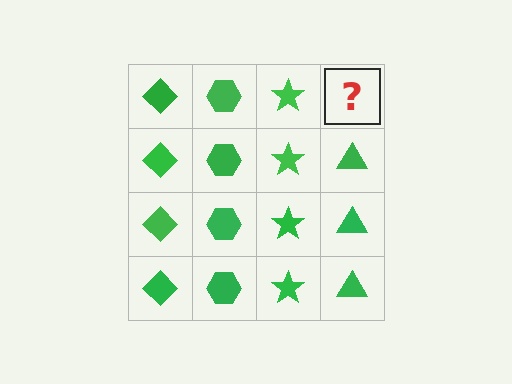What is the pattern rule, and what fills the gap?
The rule is that each column has a consistent shape. The gap should be filled with a green triangle.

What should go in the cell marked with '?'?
The missing cell should contain a green triangle.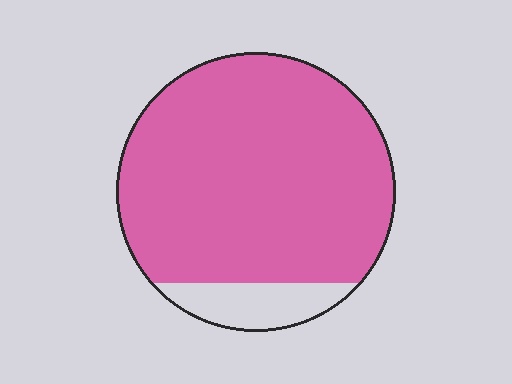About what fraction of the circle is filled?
About seven eighths (7/8).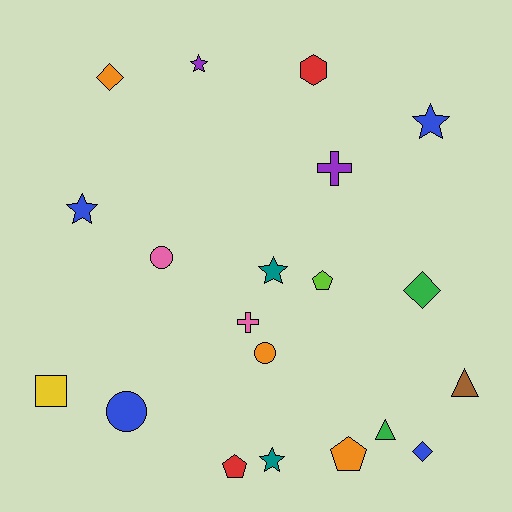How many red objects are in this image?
There are 2 red objects.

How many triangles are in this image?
There are 2 triangles.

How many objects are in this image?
There are 20 objects.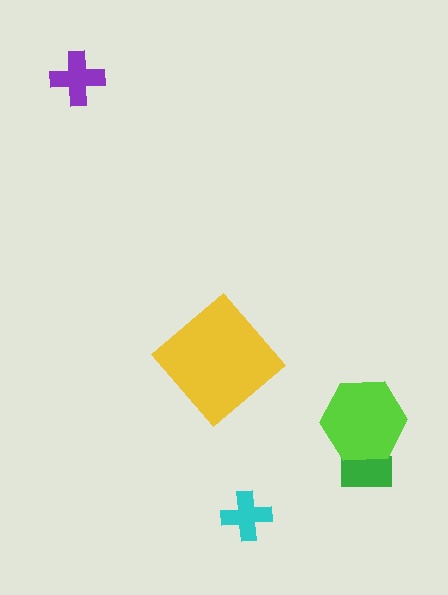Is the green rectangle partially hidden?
Yes, it is partially covered by another shape.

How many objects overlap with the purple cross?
0 objects overlap with the purple cross.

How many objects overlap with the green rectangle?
1 object overlaps with the green rectangle.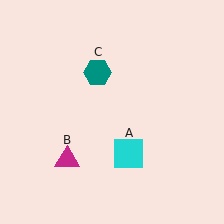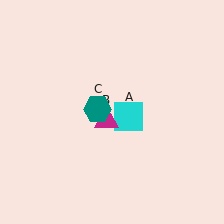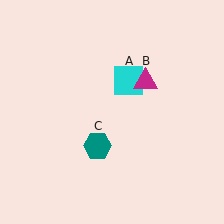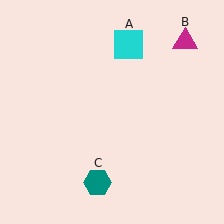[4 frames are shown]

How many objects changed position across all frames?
3 objects changed position: cyan square (object A), magenta triangle (object B), teal hexagon (object C).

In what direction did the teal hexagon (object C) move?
The teal hexagon (object C) moved down.